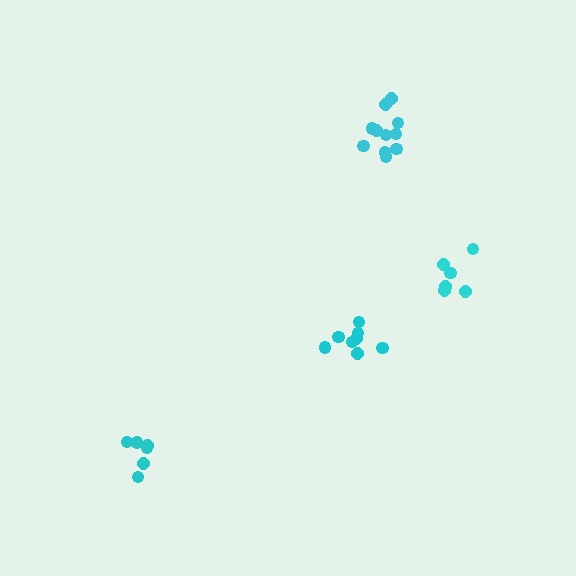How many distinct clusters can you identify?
There are 4 distinct clusters.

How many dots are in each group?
Group 1: 6 dots, Group 2: 8 dots, Group 3: 6 dots, Group 4: 11 dots (31 total).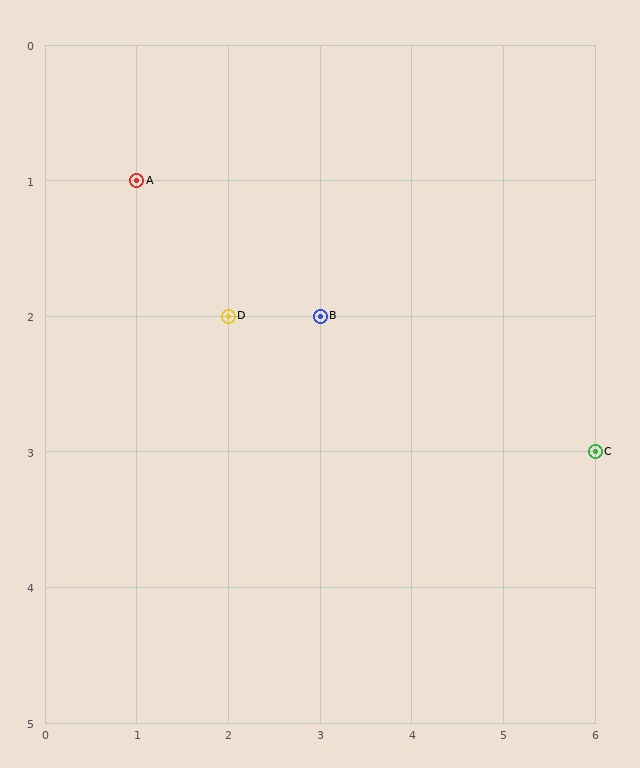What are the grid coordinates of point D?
Point D is at grid coordinates (2, 2).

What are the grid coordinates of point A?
Point A is at grid coordinates (1, 1).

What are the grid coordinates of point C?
Point C is at grid coordinates (6, 3).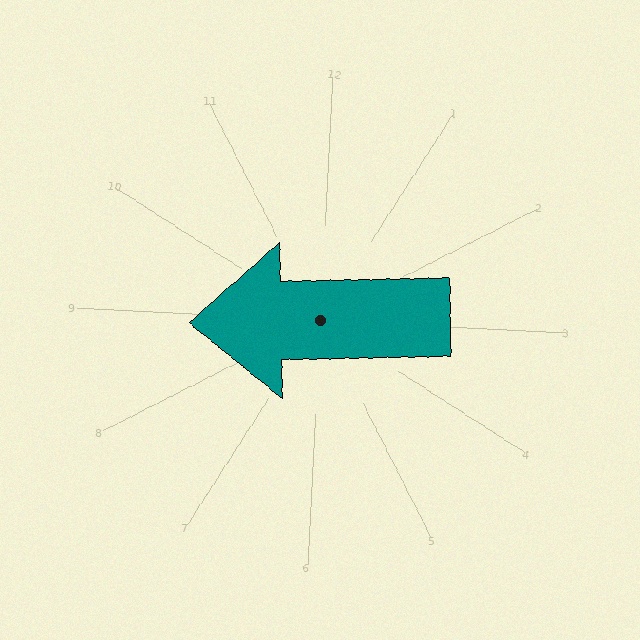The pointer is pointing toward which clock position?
Roughly 9 o'clock.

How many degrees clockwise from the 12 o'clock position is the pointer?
Approximately 266 degrees.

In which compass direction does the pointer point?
West.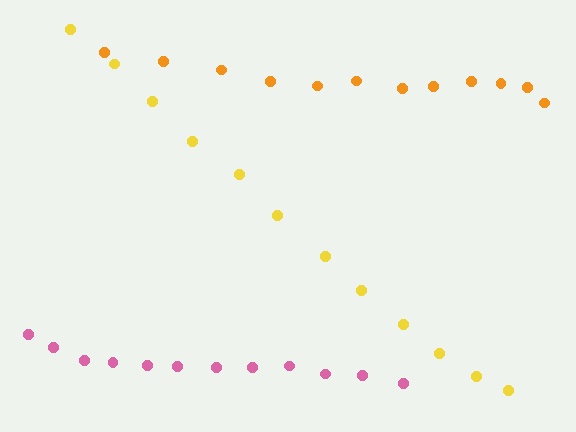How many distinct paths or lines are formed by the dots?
There are 3 distinct paths.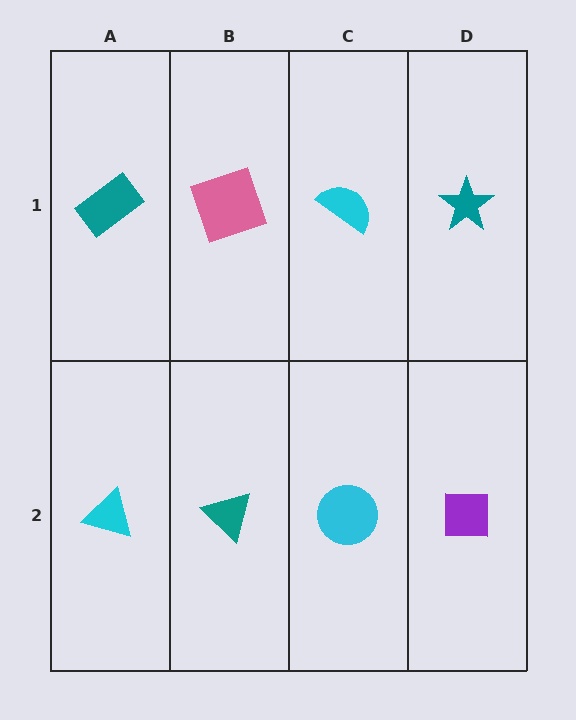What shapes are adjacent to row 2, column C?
A cyan semicircle (row 1, column C), a teal triangle (row 2, column B), a purple square (row 2, column D).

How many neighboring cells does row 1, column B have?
3.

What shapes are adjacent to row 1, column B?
A teal triangle (row 2, column B), a teal rectangle (row 1, column A), a cyan semicircle (row 1, column C).